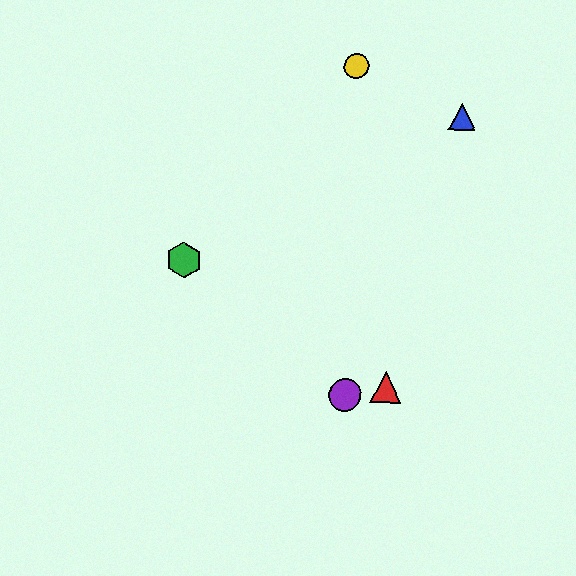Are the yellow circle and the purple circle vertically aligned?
Yes, both are at x≈356.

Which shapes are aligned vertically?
The yellow circle, the purple circle are aligned vertically.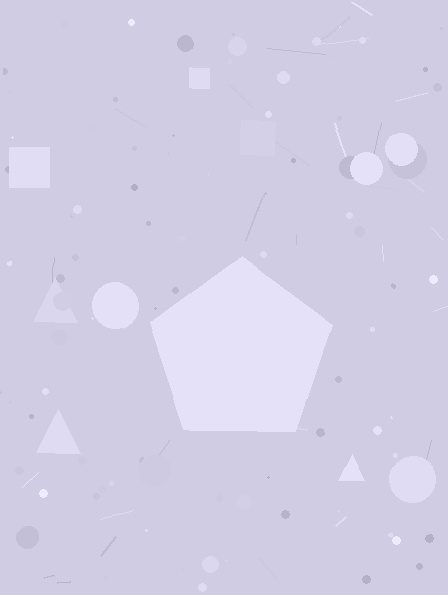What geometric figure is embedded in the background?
A pentagon is embedded in the background.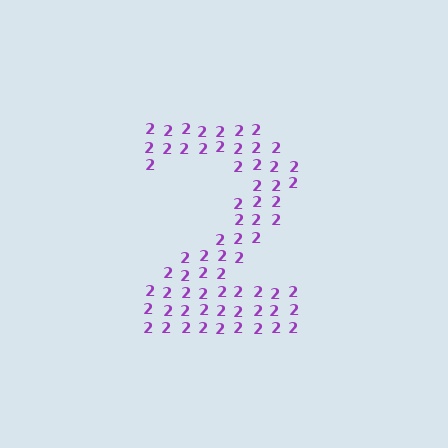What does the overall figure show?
The overall figure shows the digit 2.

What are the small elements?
The small elements are digit 2's.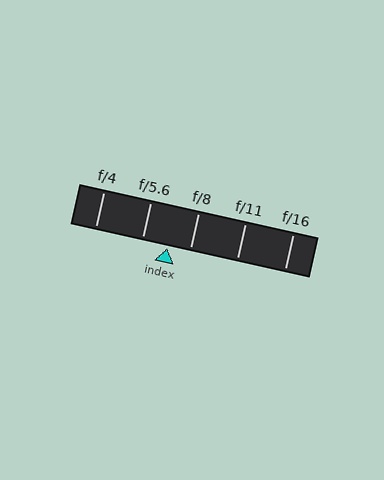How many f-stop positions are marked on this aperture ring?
There are 5 f-stop positions marked.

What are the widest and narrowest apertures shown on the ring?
The widest aperture shown is f/4 and the narrowest is f/16.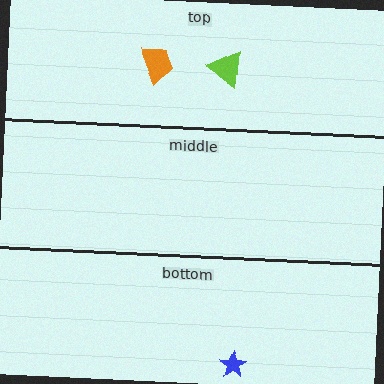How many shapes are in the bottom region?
1.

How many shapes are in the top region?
2.